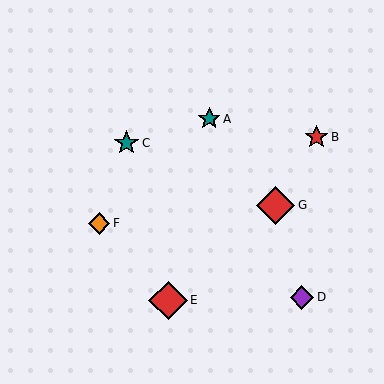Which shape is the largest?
The red diamond (labeled E) is the largest.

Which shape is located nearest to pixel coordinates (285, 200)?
The red diamond (labeled G) at (276, 205) is nearest to that location.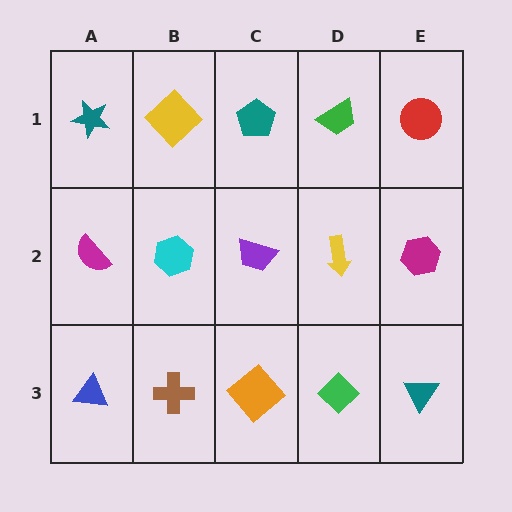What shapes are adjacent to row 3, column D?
A yellow arrow (row 2, column D), an orange diamond (row 3, column C), a teal triangle (row 3, column E).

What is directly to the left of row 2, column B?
A magenta semicircle.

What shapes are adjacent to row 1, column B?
A cyan hexagon (row 2, column B), a teal star (row 1, column A), a teal pentagon (row 1, column C).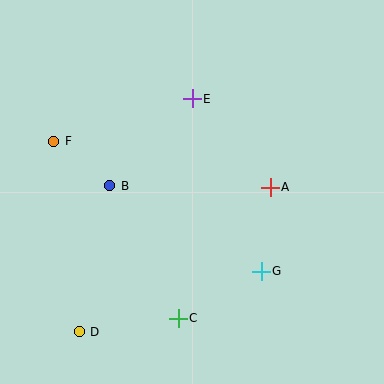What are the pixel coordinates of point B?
Point B is at (110, 186).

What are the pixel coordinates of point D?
Point D is at (79, 332).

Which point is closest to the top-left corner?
Point F is closest to the top-left corner.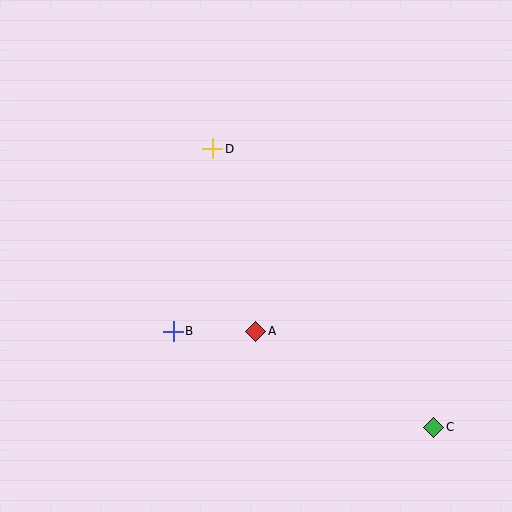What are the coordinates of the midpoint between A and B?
The midpoint between A and B is at (215, 331).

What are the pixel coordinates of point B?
Point B is at (173, 331).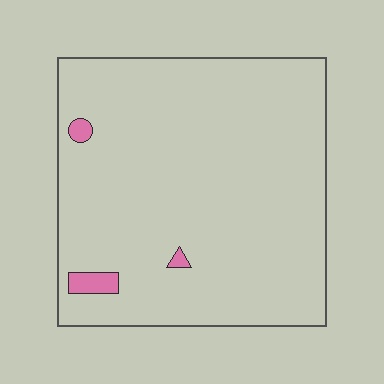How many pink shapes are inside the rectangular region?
3.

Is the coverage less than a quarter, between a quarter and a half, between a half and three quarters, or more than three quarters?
Less than a quarter.